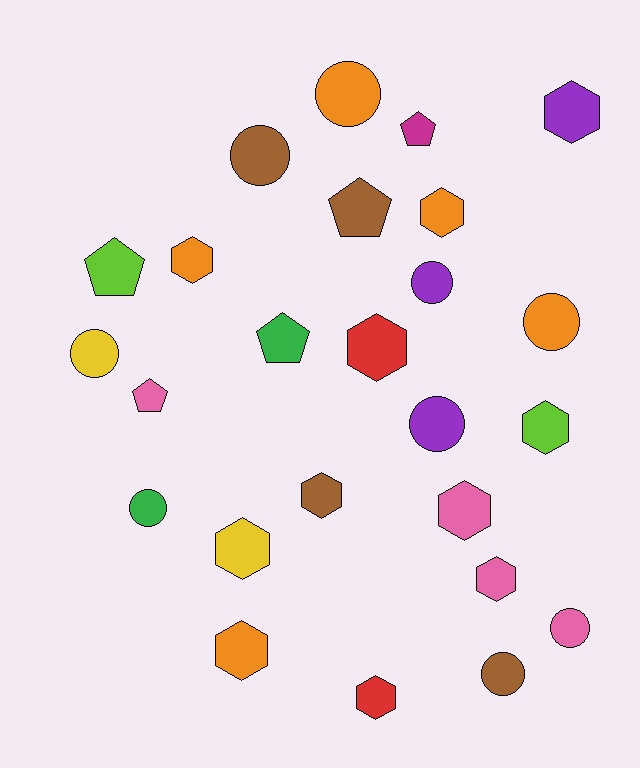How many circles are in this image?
There are 9 circles.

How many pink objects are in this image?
There are 4 pink objects.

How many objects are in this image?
There are 25 objects.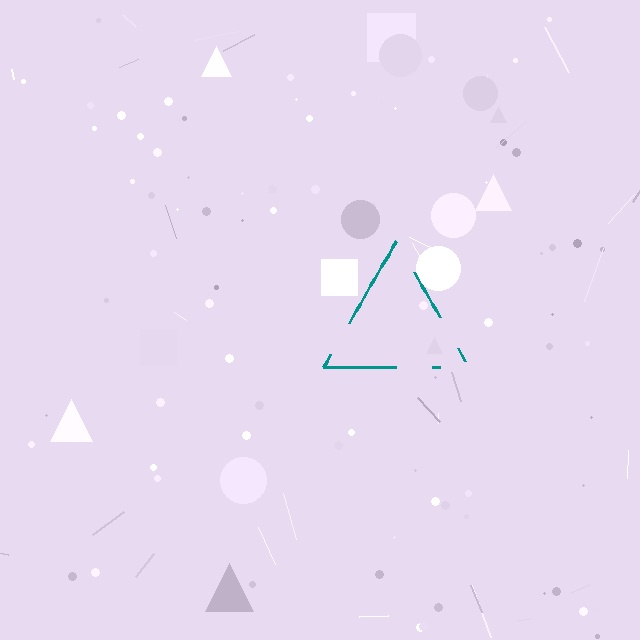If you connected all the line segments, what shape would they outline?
They would outline a triangle.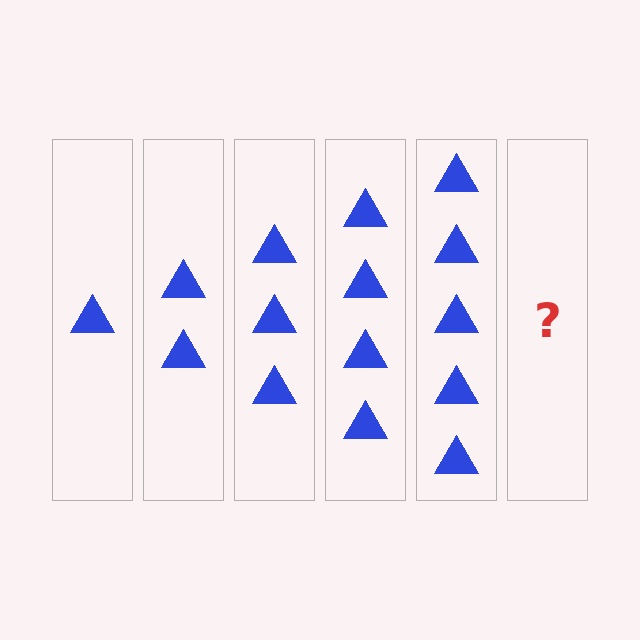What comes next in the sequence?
The next element should be 6 triangles.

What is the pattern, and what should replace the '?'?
The pattern is that each step adds one more triangle. The '?' should be 6 triangles.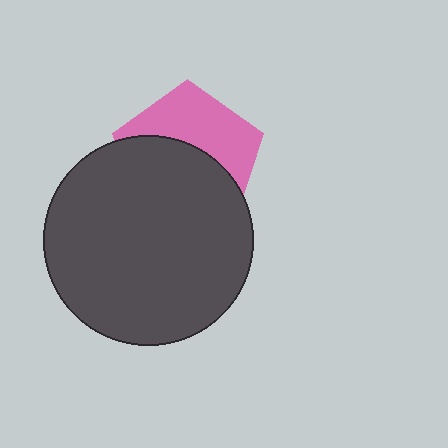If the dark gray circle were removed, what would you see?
You would see the complete pink pentagon.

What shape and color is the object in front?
The object in front is a dark gray circle.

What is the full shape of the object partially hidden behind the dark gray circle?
The partially hidden object is a pink pentagon.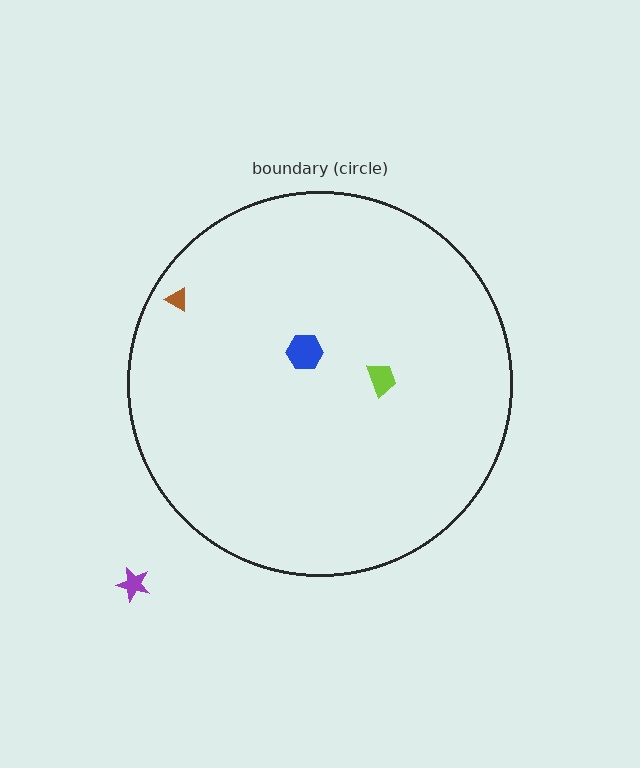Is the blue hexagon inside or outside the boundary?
Inside.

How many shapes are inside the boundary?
3 inside, 1 outside.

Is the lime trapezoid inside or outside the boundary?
Inside.